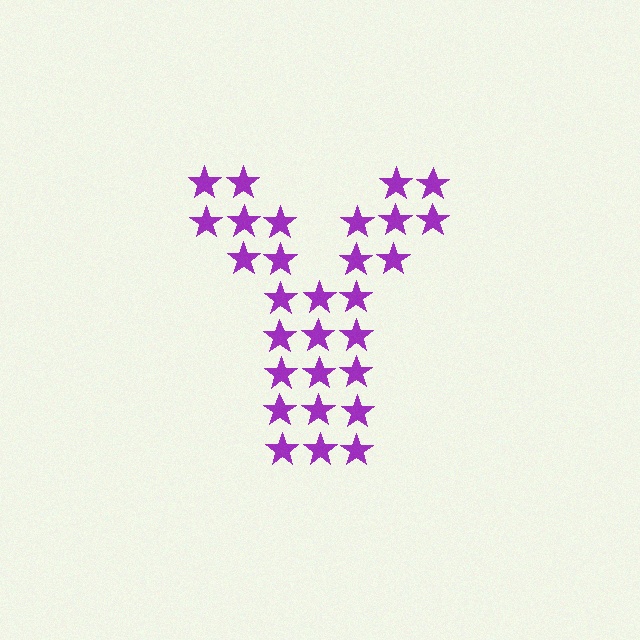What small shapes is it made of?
It is made of small stars.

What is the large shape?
The large shape is the letter Y.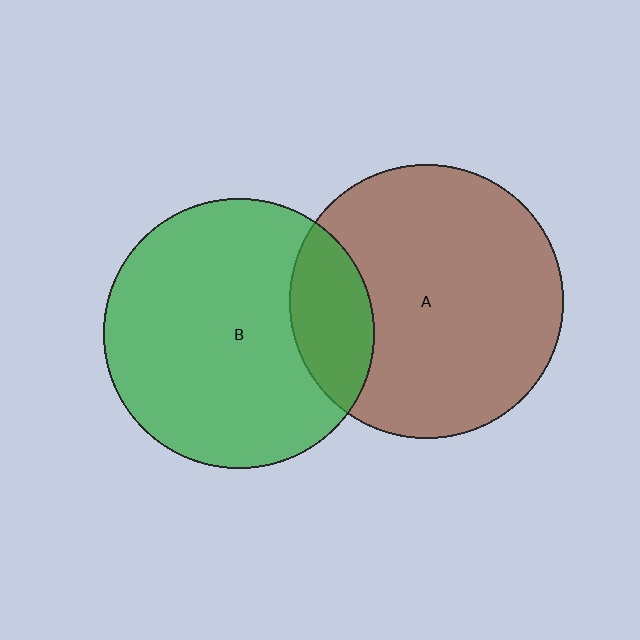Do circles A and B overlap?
Yes.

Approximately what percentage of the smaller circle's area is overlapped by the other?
Approximately 20%.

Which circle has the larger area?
Circle A (brown).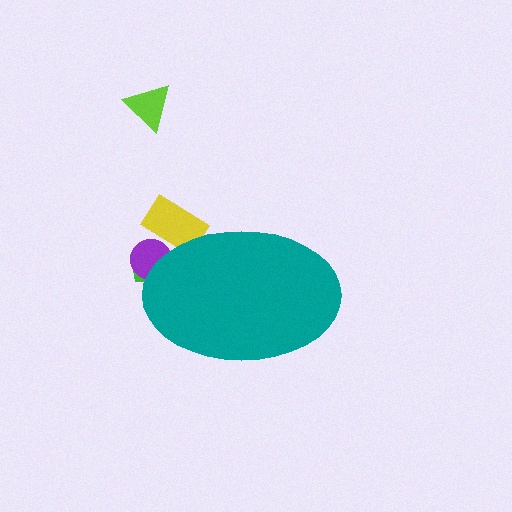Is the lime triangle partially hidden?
No, the lime triangle is fully visible.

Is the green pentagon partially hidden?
Yes, the green pentagon is partially hidden behind the teal ellipse.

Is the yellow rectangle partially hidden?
Yes, the yellow rectangle is partially hidden behind the teal ellipse.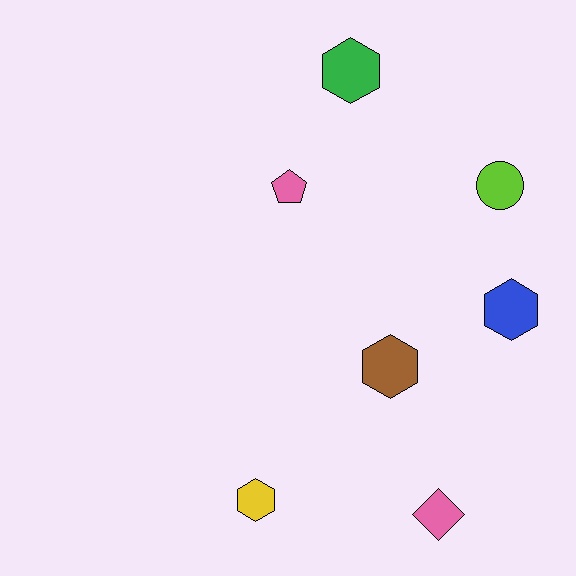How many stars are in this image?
There are no stars.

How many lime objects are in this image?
There is 1 lime object.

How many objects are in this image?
There are 7 objects.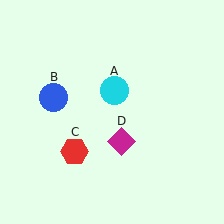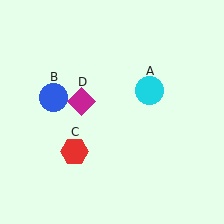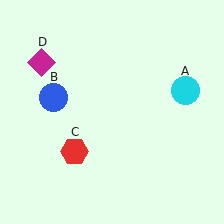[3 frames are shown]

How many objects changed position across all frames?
2 objects changed position: cyan circle (object A), magenta diamond (object D).